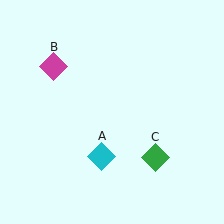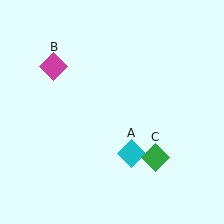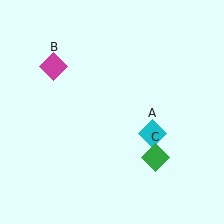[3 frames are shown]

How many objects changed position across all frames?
1 object changed position: cyan diamond (object A).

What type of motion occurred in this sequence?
The cyan diamond (object A) rotated counterclockwise around the center of the scene.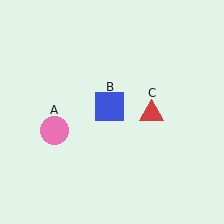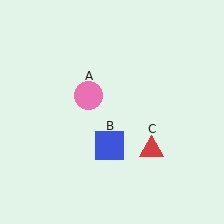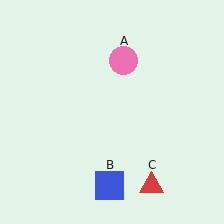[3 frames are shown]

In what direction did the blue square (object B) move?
The blue square (object B) moved down.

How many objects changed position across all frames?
3 objects changed position: pink circle (object A), blue square (object B), red triangle (object C).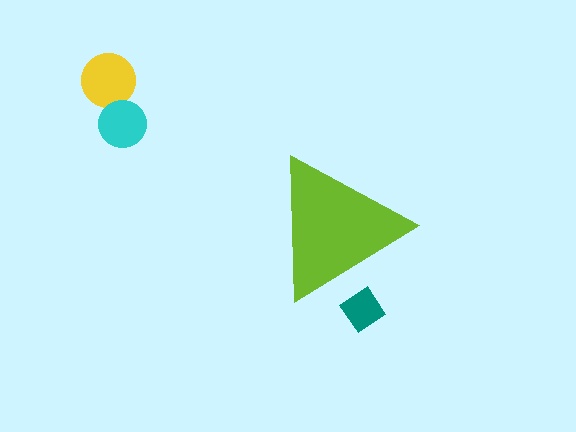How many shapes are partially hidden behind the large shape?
1 shape is partially hidden.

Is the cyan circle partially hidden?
No, the cyan circle is fully visible.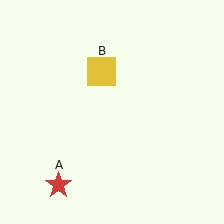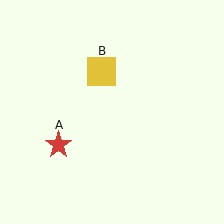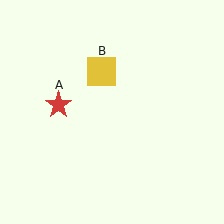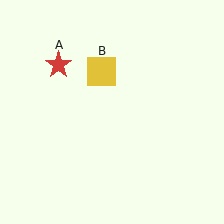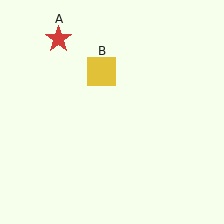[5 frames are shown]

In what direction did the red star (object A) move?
The red star (object A) moved up.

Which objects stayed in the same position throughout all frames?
Yellow square (object B) remained stationary.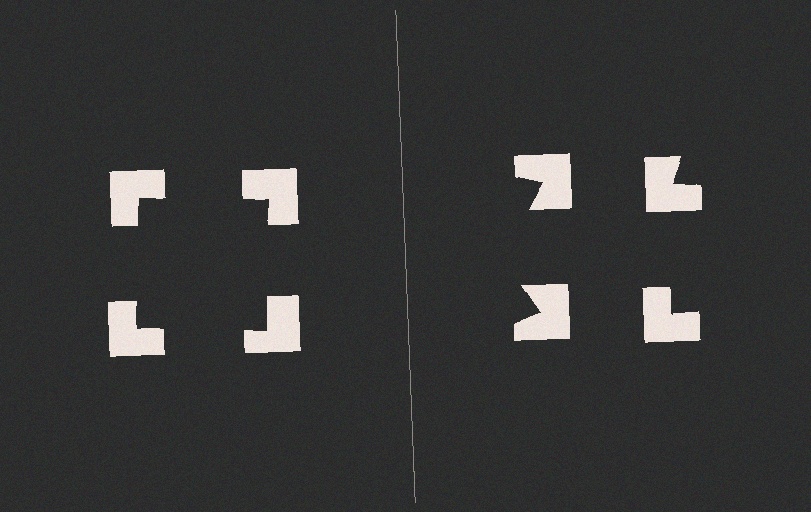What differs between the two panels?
The notched squares are positioned identically on both sides; only the wedge orientations differ. On the left they align to a square; on the right they are misaligned.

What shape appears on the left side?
An illusory square.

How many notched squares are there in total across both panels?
8 — 4 on each side.